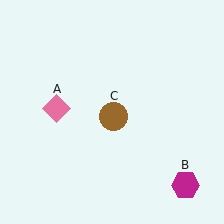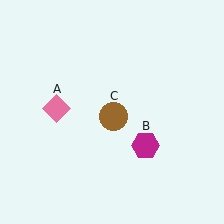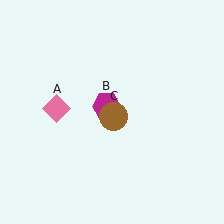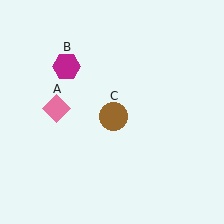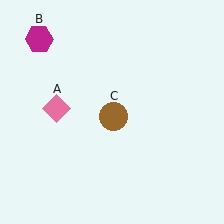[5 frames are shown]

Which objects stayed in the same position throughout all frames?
Pink diamond (object A) and brown circle (object C) remained stationary.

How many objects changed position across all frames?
1 object changed position: magenta hexagon (object B).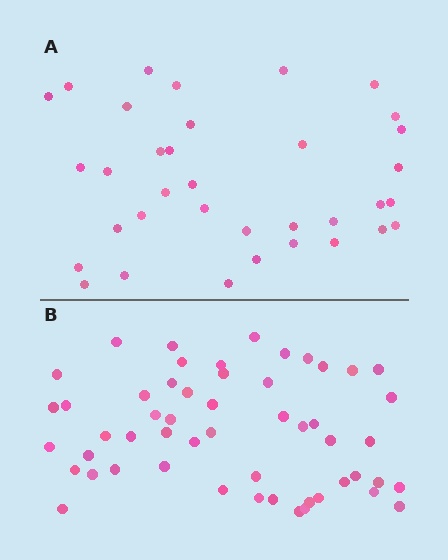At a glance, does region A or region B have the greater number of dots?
Region B (the bottom region) has more dots.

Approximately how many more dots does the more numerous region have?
Region B has approximately 20 more dots than region A.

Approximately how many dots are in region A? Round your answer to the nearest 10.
About 40 dots. (The exact count is 35, which rounds to 40.)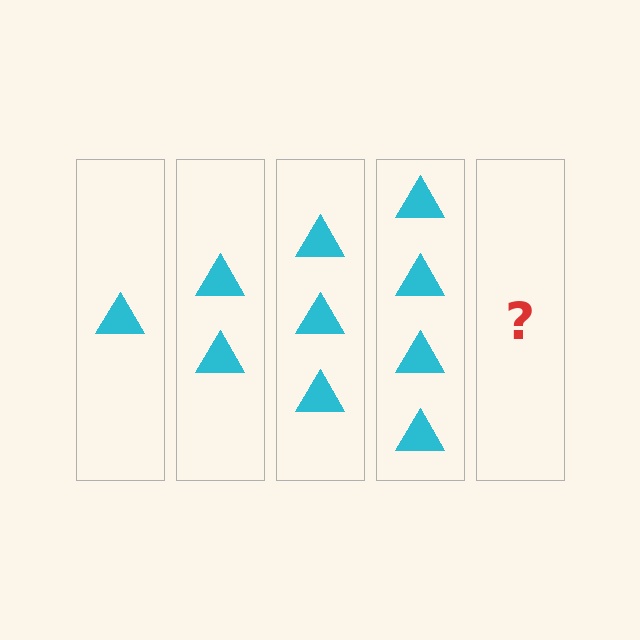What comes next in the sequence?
The next element should be 5 triangles.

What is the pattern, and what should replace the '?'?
The pattern is that each step adds one more triangle. The '?' should be 5 triangles.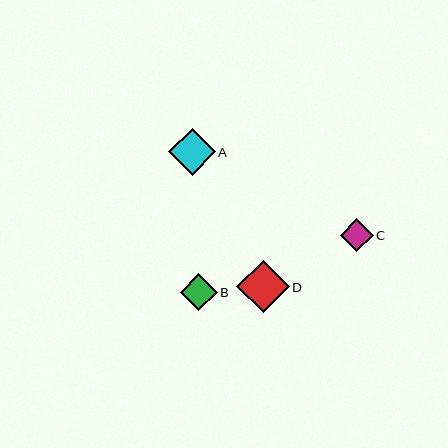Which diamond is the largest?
Diamond D is the largest with a size of approximately 53 pixels.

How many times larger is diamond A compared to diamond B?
Diamond A is approximately 1.3 times the size of diamond B.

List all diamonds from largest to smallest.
From largest to smallest: D, A, B, C.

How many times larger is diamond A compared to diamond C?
Diamond A is approximately 1.4 times the size of diamond C.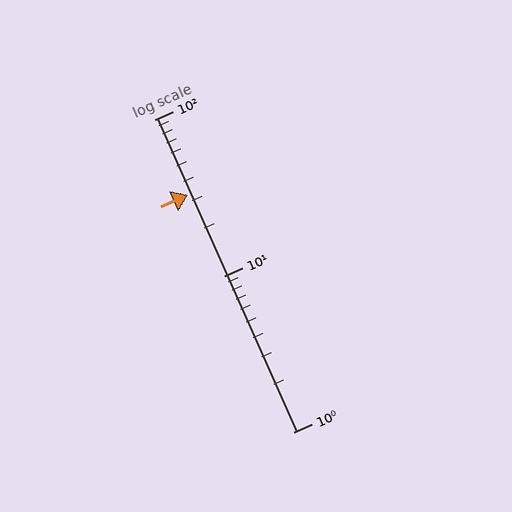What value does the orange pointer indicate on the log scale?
The pointer indicates approximately 33.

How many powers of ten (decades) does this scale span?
The scale spans 2 decades, from 1 to 100.